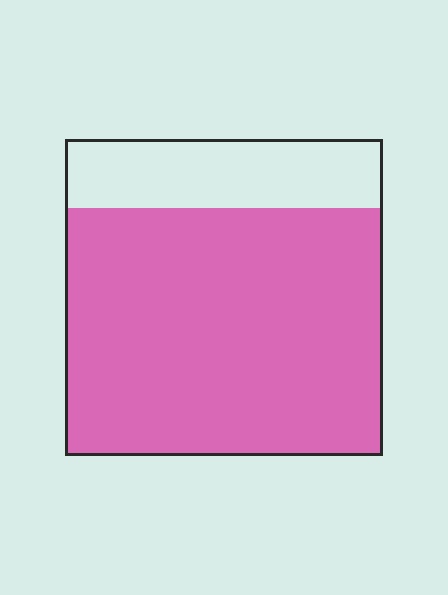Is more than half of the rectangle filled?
Yes.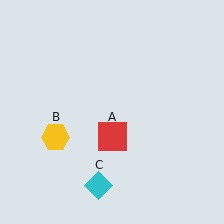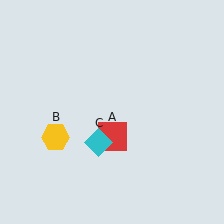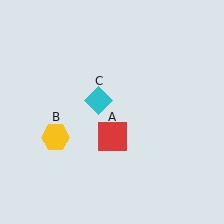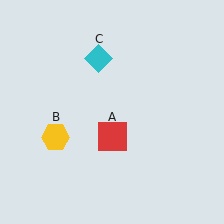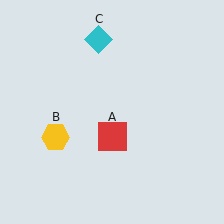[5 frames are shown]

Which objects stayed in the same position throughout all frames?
Red square (object A) and yellow hexagon (object B) remained stationary.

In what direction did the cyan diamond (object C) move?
The cyan diamond (object C) moved up.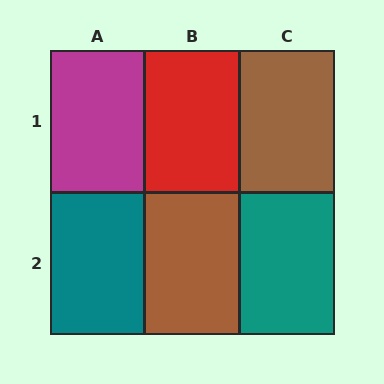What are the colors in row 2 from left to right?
Teal, brown, teal.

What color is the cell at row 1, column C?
Brown.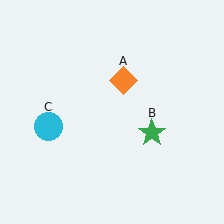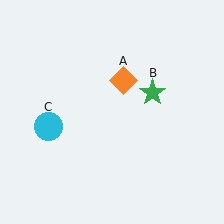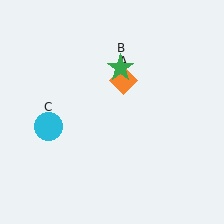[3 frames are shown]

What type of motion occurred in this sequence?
The green star (object B) rotated counterclockwise around the center of the scene.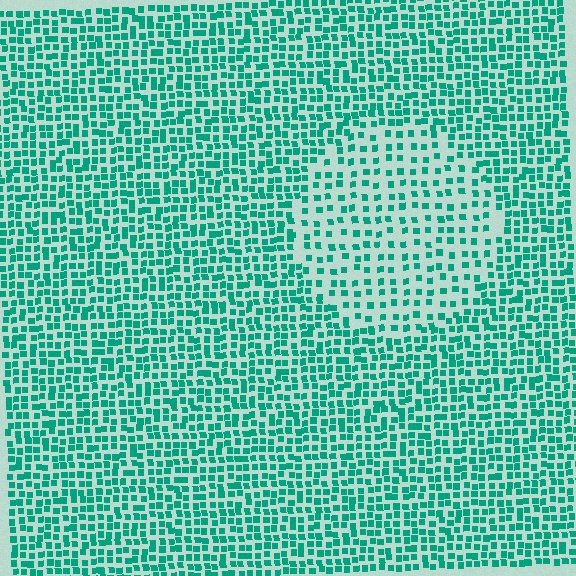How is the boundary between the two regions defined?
The boundary is defined by a change in element density (approximately 1.9x ratio). All elements are the same color, size, and shape.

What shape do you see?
I see a circle.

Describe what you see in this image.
The image contains small teal elements arranged at two different densities. A circle-shaped region is visible where the elements are less densely packed than the surrounding area.